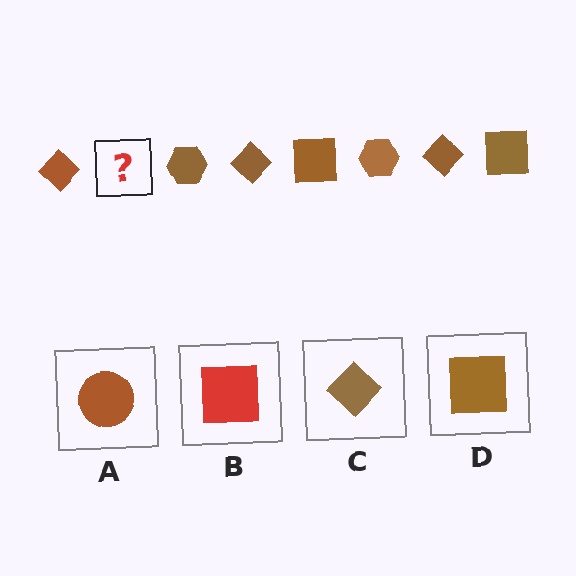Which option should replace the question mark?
Option D.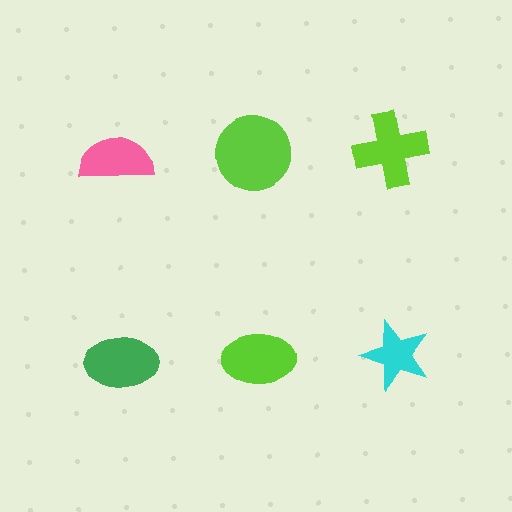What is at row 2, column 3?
A cyan star.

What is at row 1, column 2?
A lime circle.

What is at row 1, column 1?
A pink semicircle.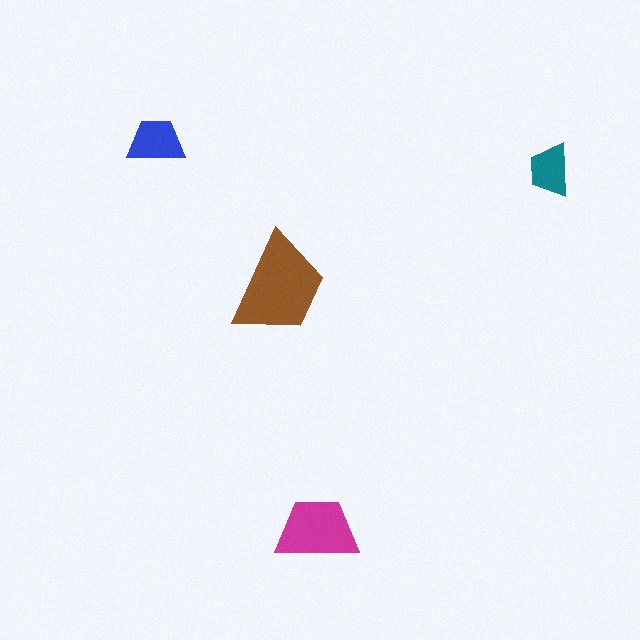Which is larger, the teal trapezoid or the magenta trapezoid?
The magenta one.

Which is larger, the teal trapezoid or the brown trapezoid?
The brown one.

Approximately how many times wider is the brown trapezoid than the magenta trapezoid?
About 1.5 times wider.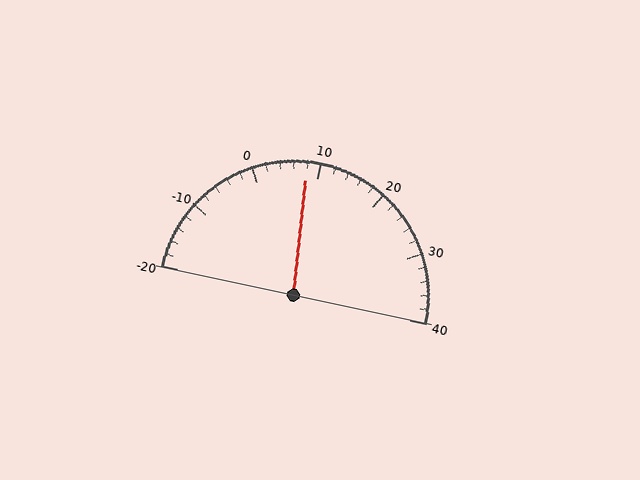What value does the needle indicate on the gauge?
The needle indicates approximately 8.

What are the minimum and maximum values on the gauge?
The gauge ranges from -20 to 40.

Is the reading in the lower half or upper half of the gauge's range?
The reading is in the lower half of the range (-20 to 40).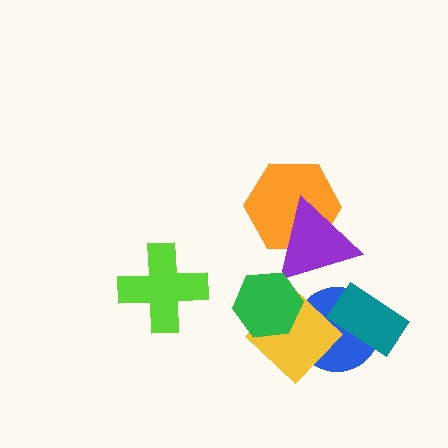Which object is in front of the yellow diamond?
The green hexagon is in front of the yellow diamond.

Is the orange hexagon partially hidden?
Yes, it is partially covered by another shape.